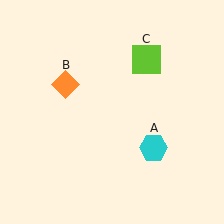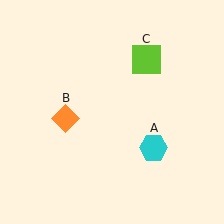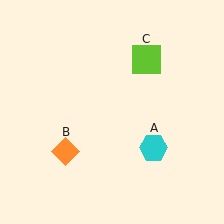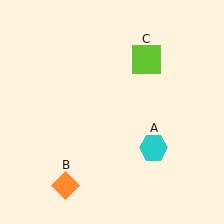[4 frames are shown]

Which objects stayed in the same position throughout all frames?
Cyan hexagon (object A) and lime square (object C) remained stationary.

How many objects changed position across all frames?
1 object changed position: orange diamond (object B).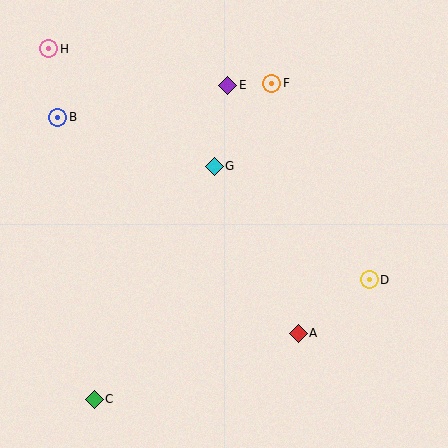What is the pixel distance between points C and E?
The distance between C and E is 341 pixels.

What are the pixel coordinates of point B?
Point B is at (58, 118).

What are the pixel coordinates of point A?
Point A is at (298, 333).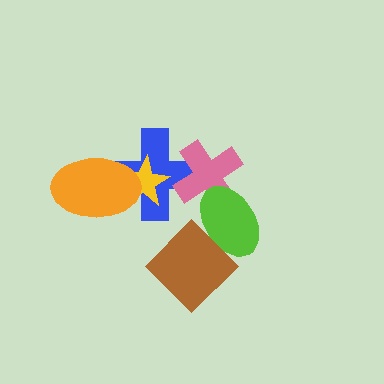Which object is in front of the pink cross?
The lime ellipse is in front of the pink cross.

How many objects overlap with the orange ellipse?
2 objects overlap with the orange ellipse.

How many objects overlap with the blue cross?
3 objects overlap with the blue cross.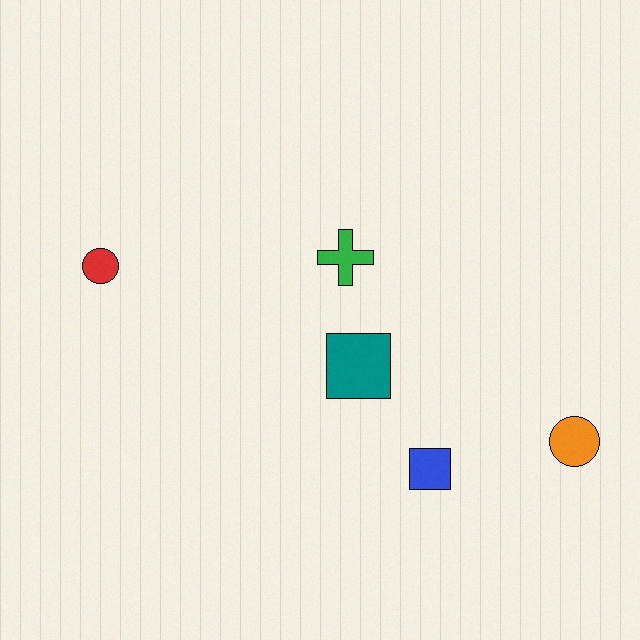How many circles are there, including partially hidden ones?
There are 2 circles.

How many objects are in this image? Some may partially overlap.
There are 5 objects.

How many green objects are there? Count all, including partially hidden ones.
There is 1 green object.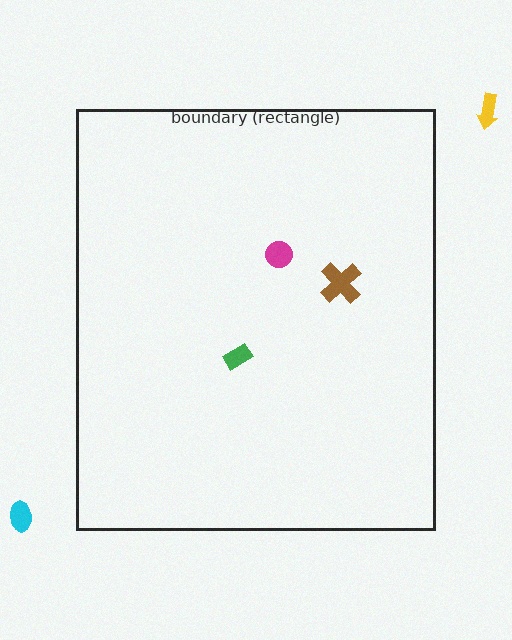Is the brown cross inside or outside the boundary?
Inside.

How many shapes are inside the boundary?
3 inside, 2 outside.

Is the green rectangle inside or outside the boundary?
Inside.